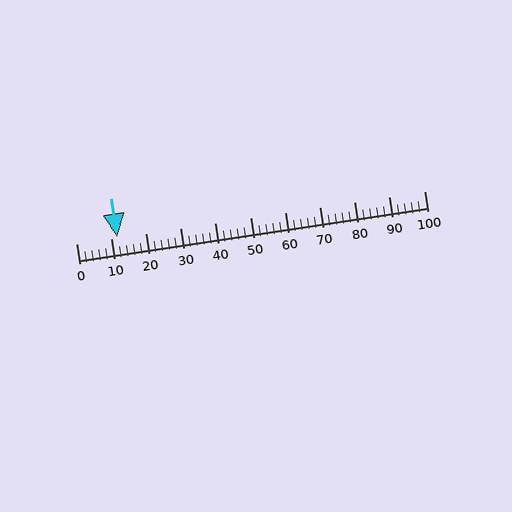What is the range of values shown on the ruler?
The ruler shows values from 0 to 100.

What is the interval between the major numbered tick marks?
The major tick marks are spaced 10 units apart.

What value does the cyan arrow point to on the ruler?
The cyan arrow points to approximately 12.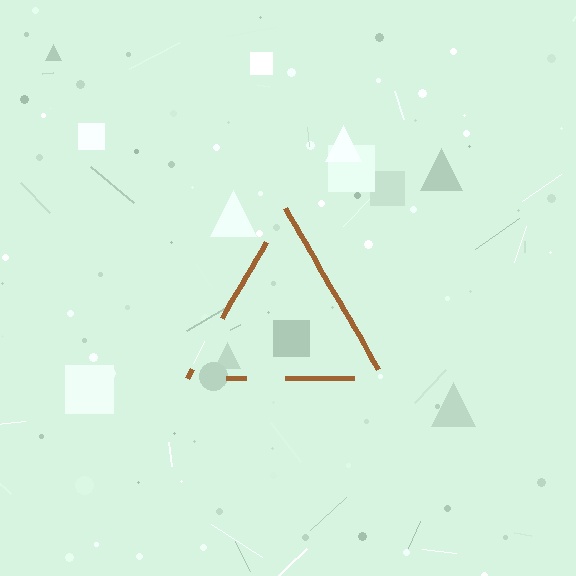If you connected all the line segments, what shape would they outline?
They would outline a triangle.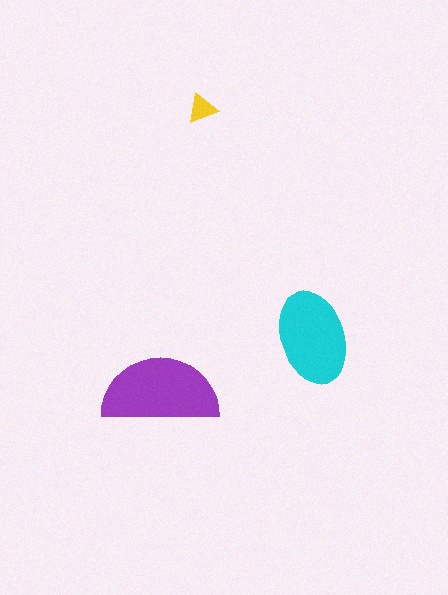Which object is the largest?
The purple semicircle.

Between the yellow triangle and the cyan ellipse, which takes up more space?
The cyan ellipse.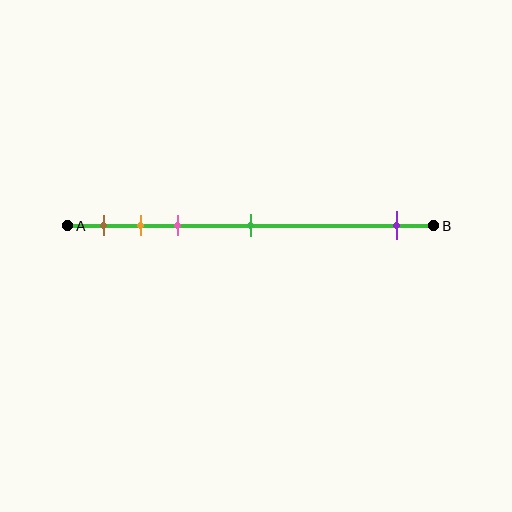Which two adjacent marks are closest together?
The orange and pink marks are the closest adjacent pair.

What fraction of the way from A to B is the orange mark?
The orange mark is approximately 20% (0.2) of the way from A to B.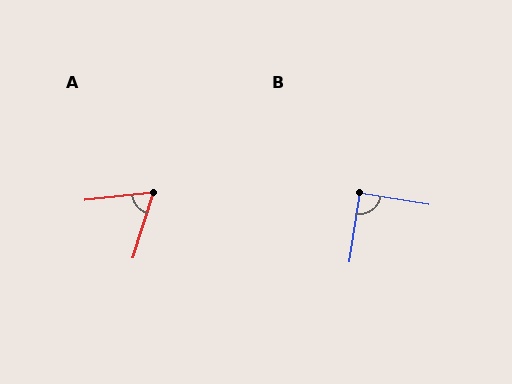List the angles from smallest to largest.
A (66°), B (90°).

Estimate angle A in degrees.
Approximately 66 degrees.